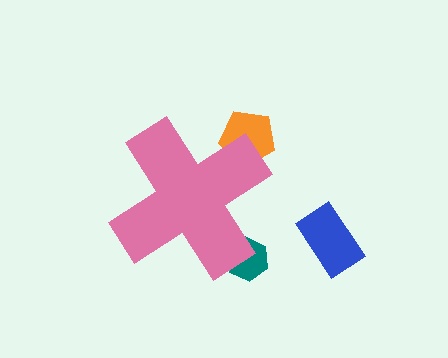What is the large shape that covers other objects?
A pink cross.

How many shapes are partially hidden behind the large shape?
2 shapes are partially hidden.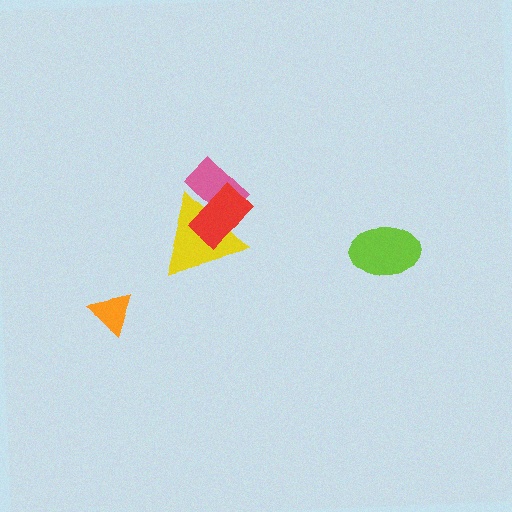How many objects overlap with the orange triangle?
0 objects overlap with the orange triangle.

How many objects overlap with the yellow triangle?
2 objects overlap with the yellow triangle.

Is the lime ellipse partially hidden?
No, no other shape covers it.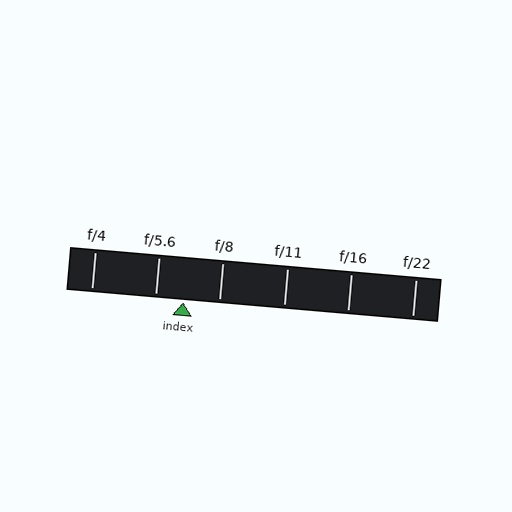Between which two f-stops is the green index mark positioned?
The index mark is between f/5.6 and f/8.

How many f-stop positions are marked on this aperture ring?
There are 6 f-stop positions marked.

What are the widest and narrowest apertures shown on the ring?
The widest aperture shown is f/4 and the narrowest is f/22.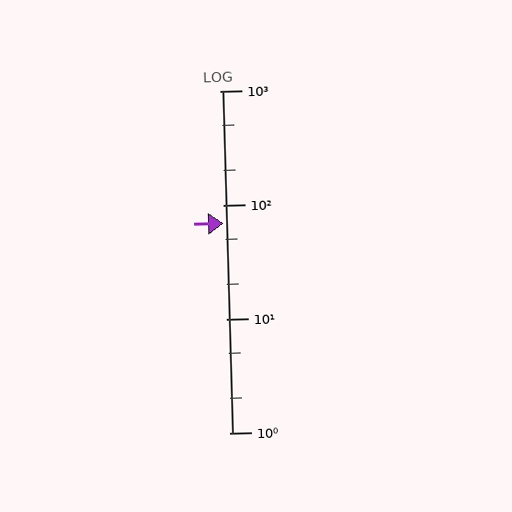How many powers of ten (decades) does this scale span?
The scale spans 3 decades, from 1 to 1000.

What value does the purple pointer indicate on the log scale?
The pointer indicates approximately 69.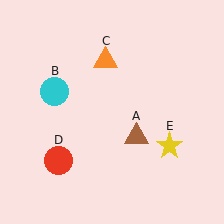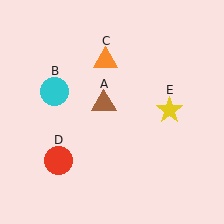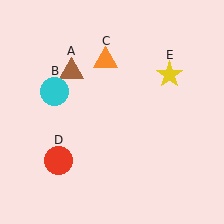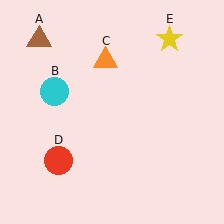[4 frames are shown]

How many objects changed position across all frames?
2 objects changed position: brown triangle (object A), yellow star (object E).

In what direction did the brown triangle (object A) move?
The brown triangle (object A) moved up and to the left.